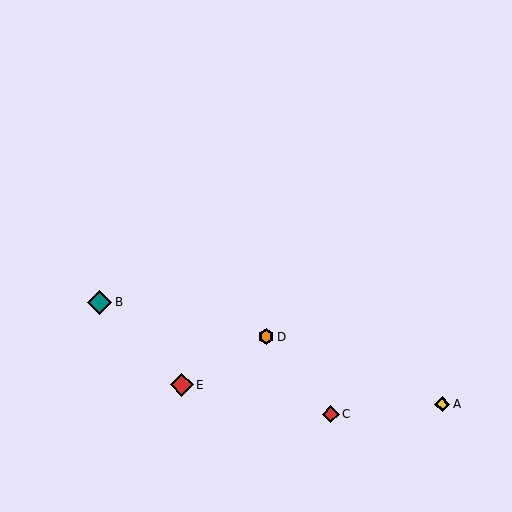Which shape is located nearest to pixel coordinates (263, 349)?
The orange hexagon (labeled D) at (266, 337) is nearest to that location.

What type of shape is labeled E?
Shape E is a red diamond.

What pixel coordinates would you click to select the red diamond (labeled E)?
Click at (182, 385) to select the red diamond E.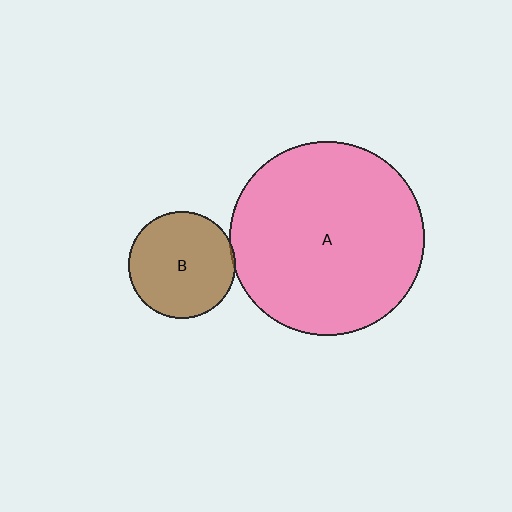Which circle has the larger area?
Circle A (pink).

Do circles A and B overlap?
Yes.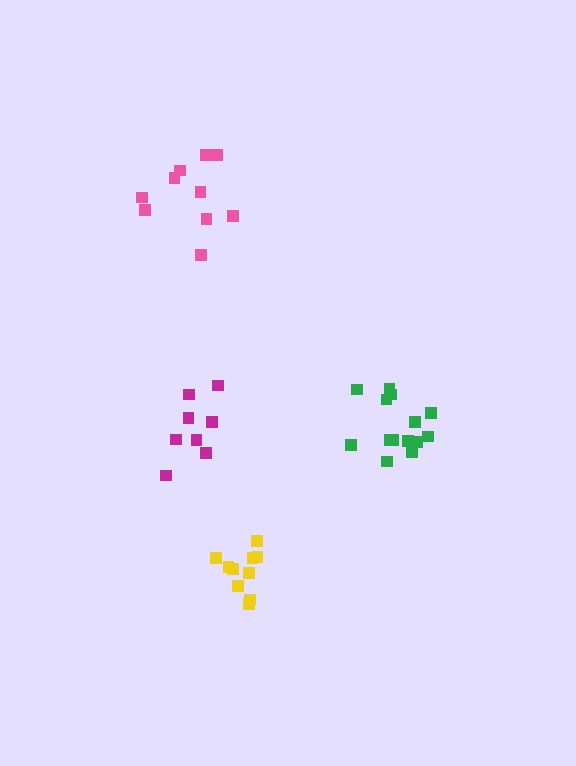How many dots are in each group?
Group 1: 10 dots, Group 2: 14 dots, Group 3: 10 dots, Group 4: 8 dots (42 total).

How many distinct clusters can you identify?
There are 4 distinct clusters.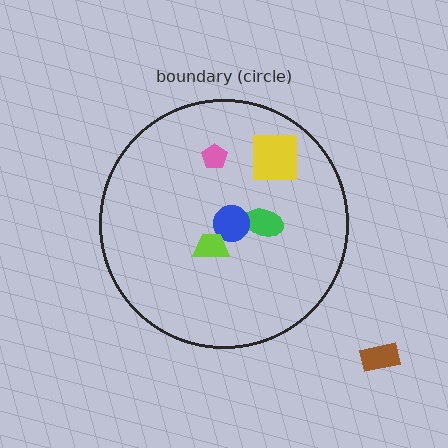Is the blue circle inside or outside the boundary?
Inside.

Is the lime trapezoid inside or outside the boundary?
Inside.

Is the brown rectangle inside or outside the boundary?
Outside.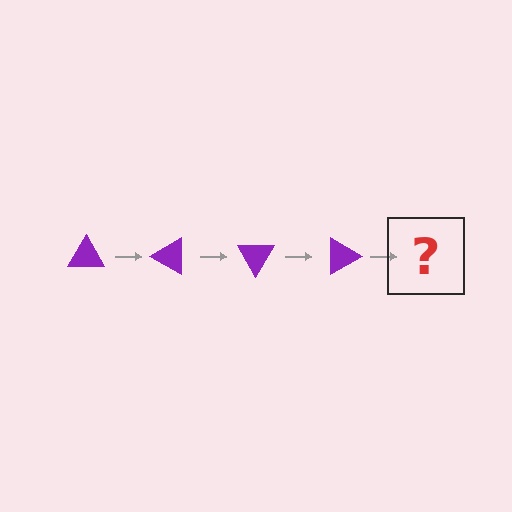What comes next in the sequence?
The next element should be a purple triangle rotated 120 degrees.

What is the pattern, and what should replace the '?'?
The pattern is that the triangle rotates 30 degrees each step. The '?' should be a purple triangle rotated 120 degrees.